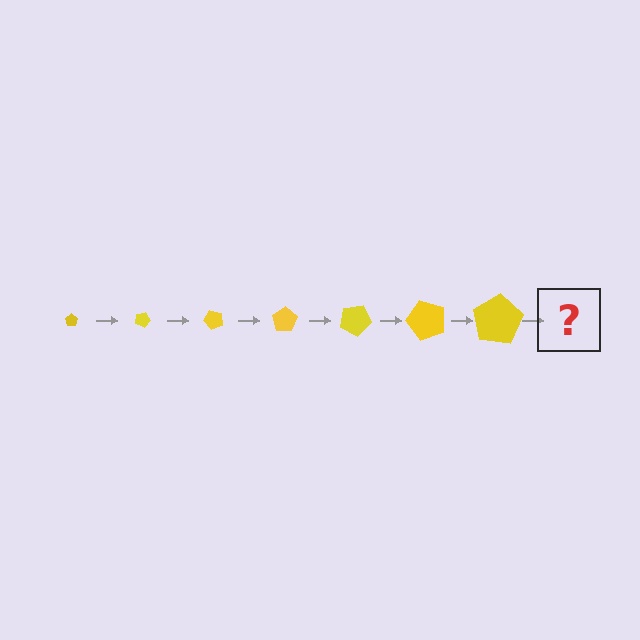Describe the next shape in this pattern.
It should be a pentagon, larger than the previous one and rotated 175 degrees from the start.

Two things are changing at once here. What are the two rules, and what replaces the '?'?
The two rules are that the pentagon grows larger each step and it rotates 25 degrees each step. The '?' should be a pentagon, larger than the previous one and rotated 175 degrees from the start.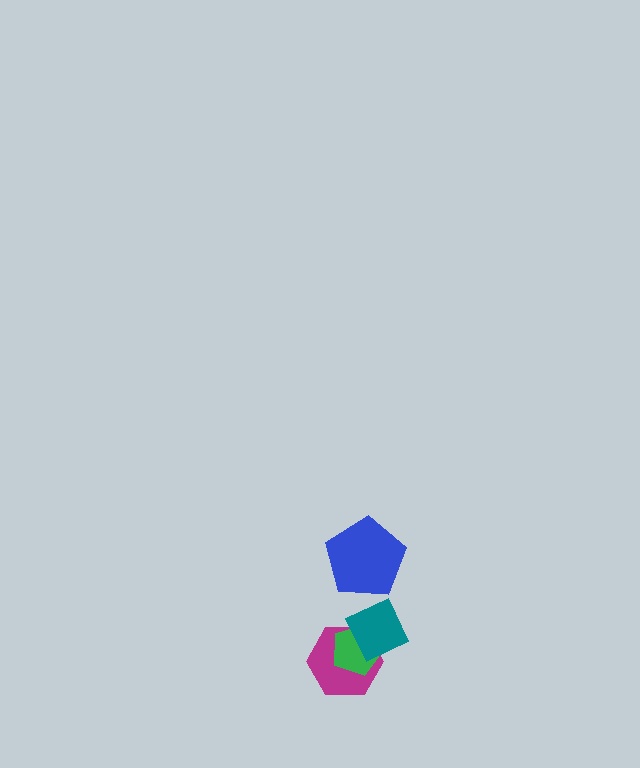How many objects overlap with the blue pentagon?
0 objects overlap with the blue pentagon.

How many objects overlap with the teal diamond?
2 objects overlap with the teal diamond.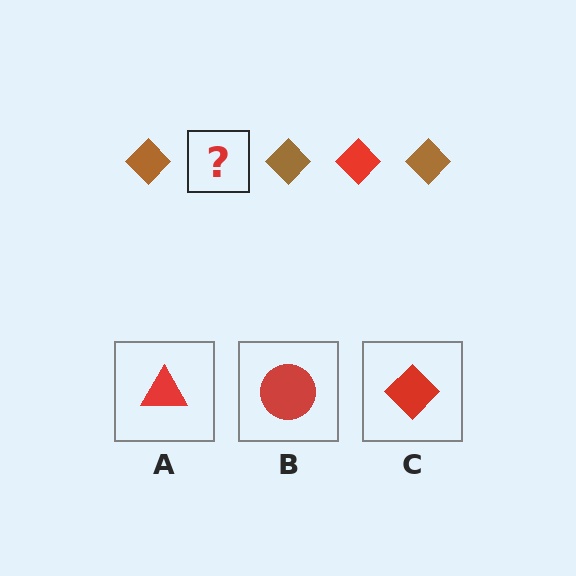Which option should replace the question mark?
Option C.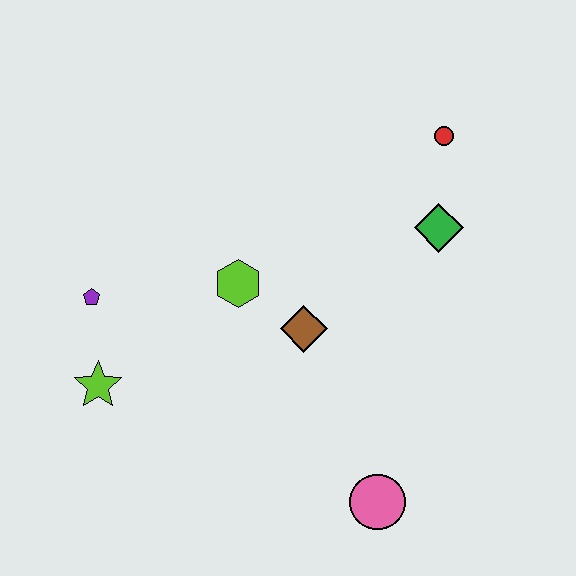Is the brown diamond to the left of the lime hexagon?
No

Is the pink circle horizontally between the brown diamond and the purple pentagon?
No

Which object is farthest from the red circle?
The lime star is farthest from the red circle.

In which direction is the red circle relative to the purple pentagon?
The red circle is to the right of the purple pentagon.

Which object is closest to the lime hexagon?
The brown diamond is closest to the lime hexagon.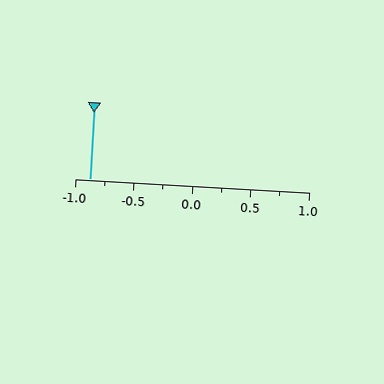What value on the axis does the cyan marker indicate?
The marker indicates approximately -0.88.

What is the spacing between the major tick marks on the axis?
The major ticks are spaced 0.5 apart.